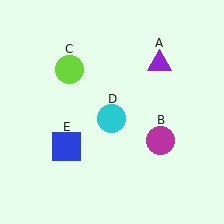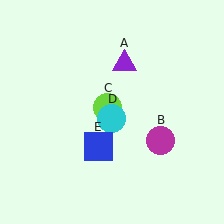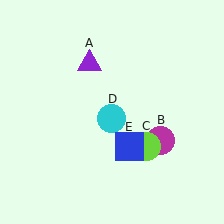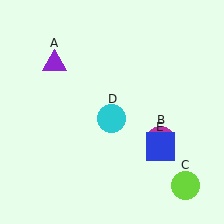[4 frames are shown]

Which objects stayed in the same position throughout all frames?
Magenta circle (object B) and cyan circle (object D) remained stationary.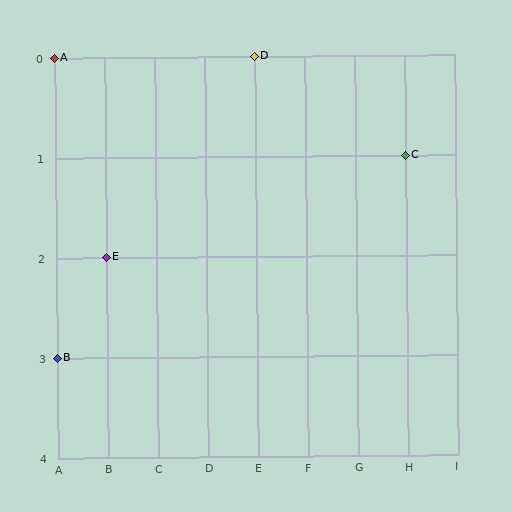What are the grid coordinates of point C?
Point C is at grid coordinates (H, 1).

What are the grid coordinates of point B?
Point B is at grid coordinates (A, 3).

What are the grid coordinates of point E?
Point E is at grid coordinates (B, 2).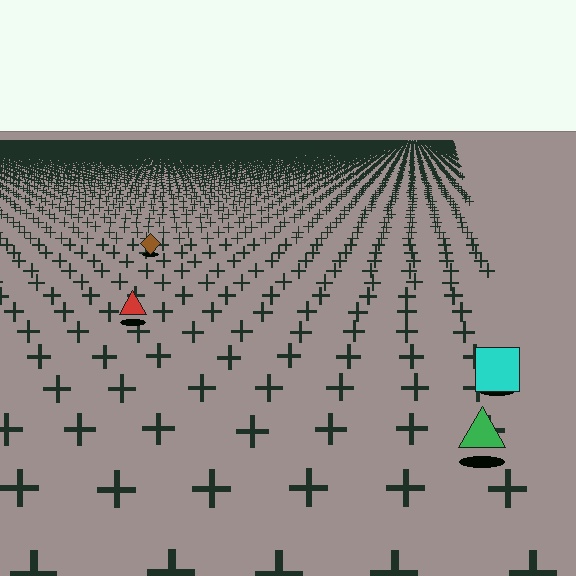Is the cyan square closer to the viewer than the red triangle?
Yes. The cyan square is closer — you can tell from the texture gradient: the ground texture is coarser near it.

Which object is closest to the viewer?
The green triangle is closest. The texture marks near it are larger and more spread out.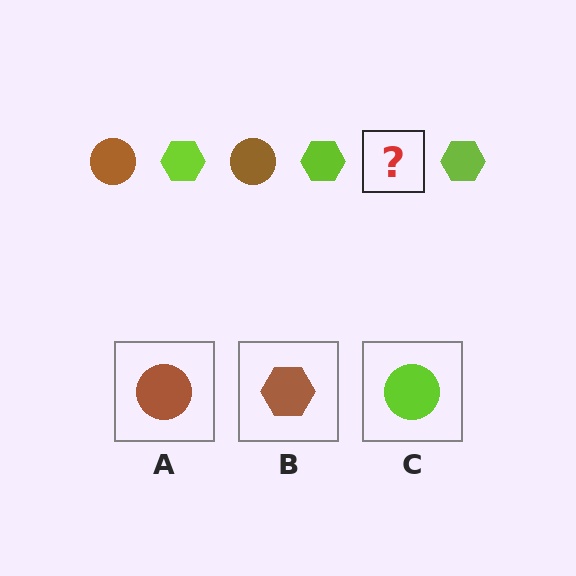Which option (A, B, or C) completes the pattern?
A.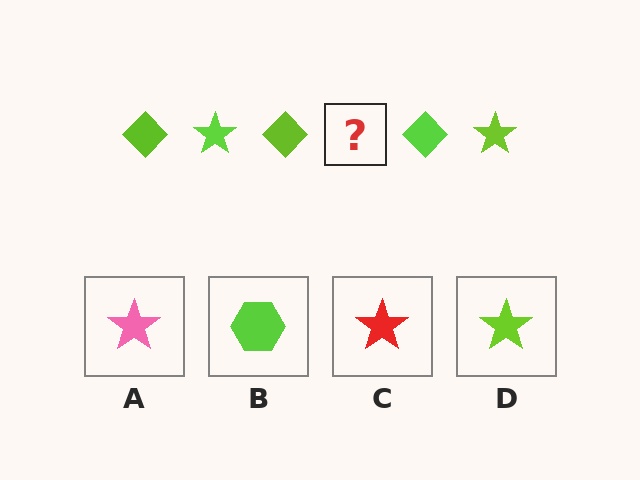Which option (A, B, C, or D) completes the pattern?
D.